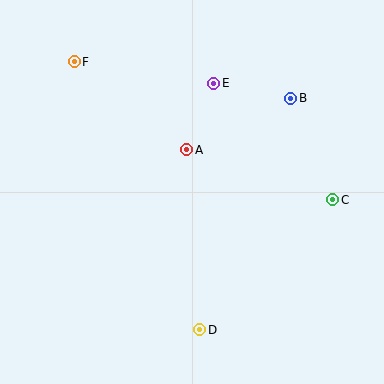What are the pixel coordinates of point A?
Point A is at (187, 150).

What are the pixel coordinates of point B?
Point B is at (291, 98).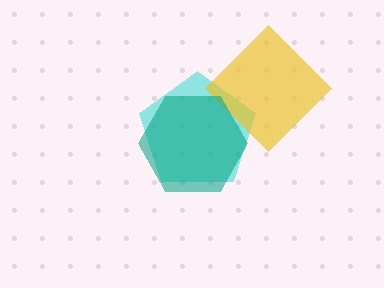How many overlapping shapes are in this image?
There are 3 overlapping shapes in the image.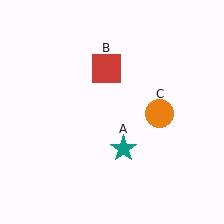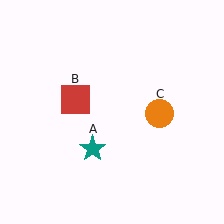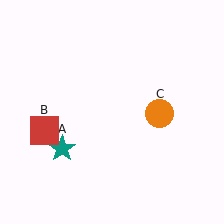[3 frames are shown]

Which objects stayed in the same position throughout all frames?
Orange circle (object C) remained stationary.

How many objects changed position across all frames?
2 objects changed position: teal star (object A), red square (object B).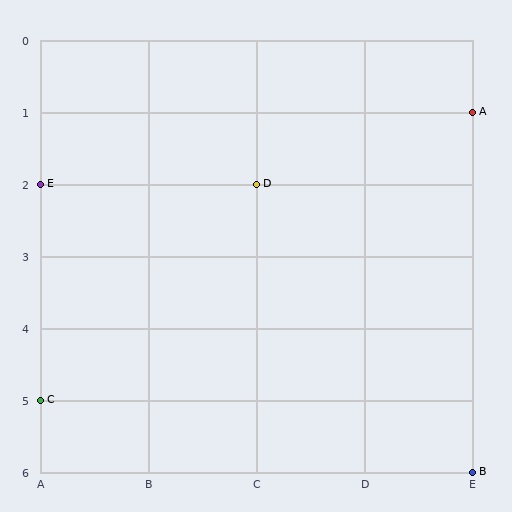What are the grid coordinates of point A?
Point A is at grid coordinates (E, 1).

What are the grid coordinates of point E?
Point E is at grid coordinates (A, 2).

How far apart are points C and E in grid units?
Points C and E are 3 rows apart.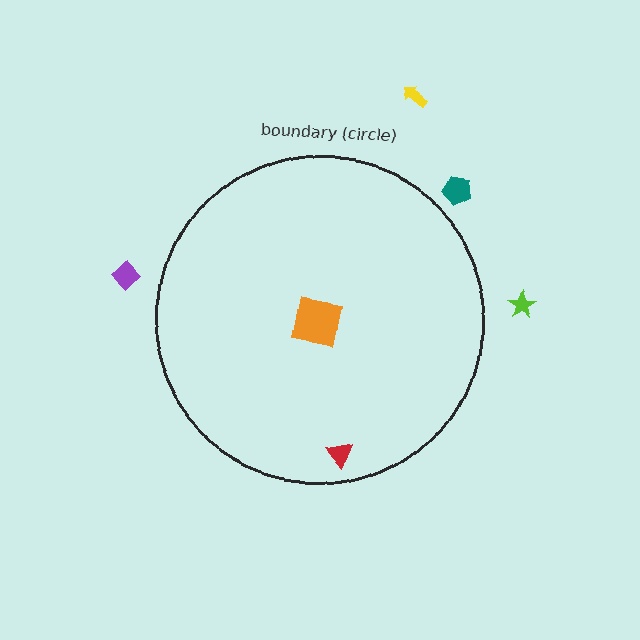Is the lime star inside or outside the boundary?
Outside.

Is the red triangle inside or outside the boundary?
Inside.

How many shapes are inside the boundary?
2 inside, 4 outside.